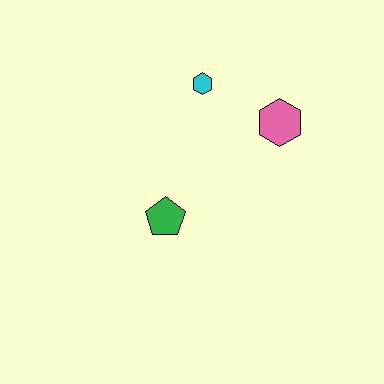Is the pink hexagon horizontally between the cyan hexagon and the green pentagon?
No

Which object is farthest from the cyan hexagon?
The green pentagon is farthest from the cyan hexagon.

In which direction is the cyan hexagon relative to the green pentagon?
The cyan hexagon is above the green pentagon.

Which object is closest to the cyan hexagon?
The pink hexagon is closest to the cyan hexagon.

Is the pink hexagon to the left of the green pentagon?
No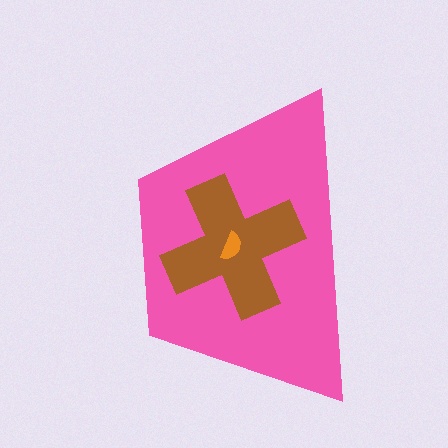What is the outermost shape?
The pink trapezoid.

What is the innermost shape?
The orange semicircle.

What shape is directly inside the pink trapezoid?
The brown cross.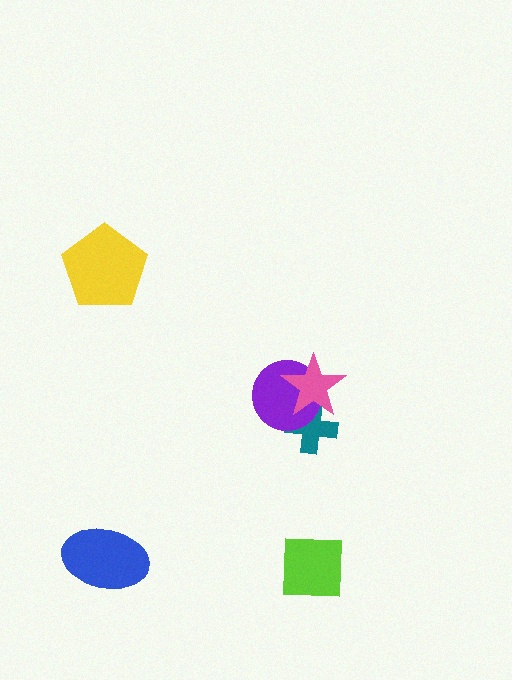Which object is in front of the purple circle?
The pink star is in front of the purple circle.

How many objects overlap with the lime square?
0 objects overlap with the lime square.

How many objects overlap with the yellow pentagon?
0 objects overlap with the yellow pentagon.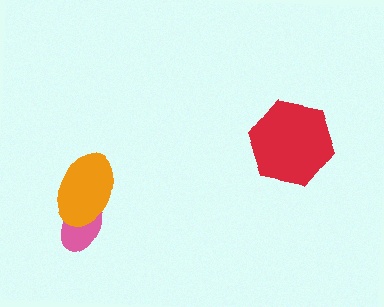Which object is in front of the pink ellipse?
The orange ellipse is in front of the pink ellipse.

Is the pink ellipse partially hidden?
Yes, it is partially covered by another shape.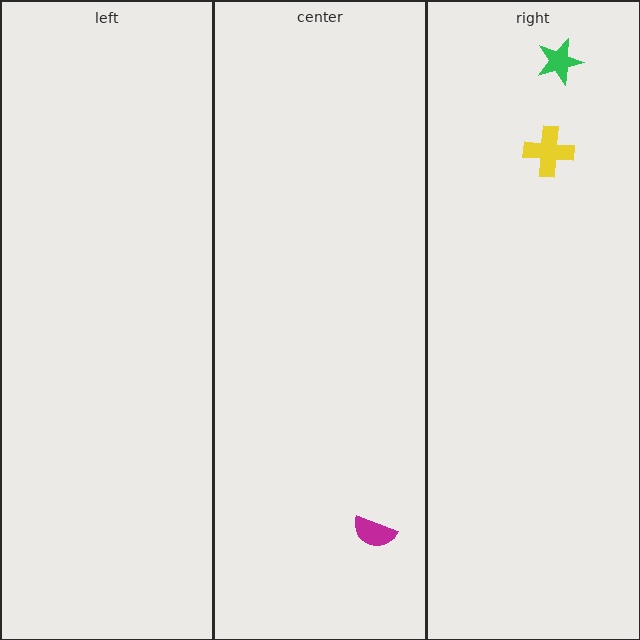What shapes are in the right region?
The yellow cross, the green star.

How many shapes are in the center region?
1.